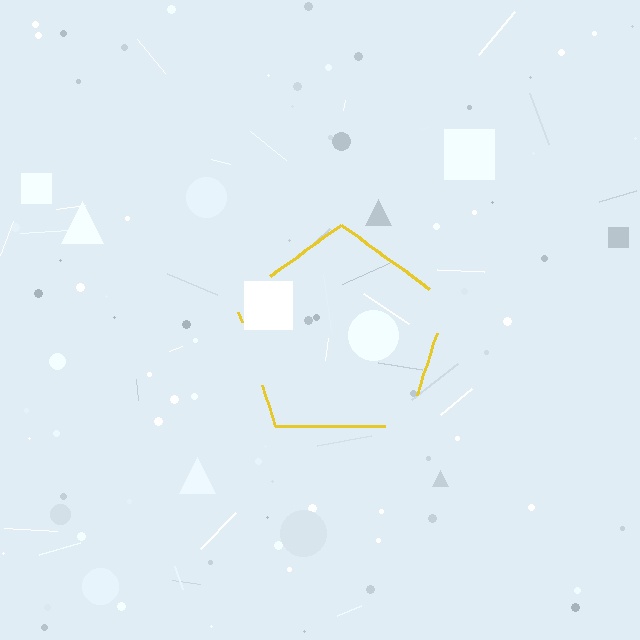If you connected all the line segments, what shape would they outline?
They would outline a pentagon.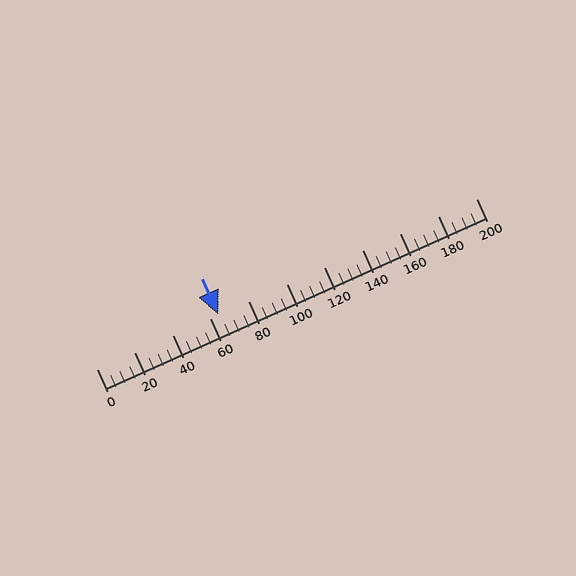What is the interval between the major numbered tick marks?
The major tick marks are spaced 20 units apart.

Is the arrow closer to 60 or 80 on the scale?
The arrow is closer to 60.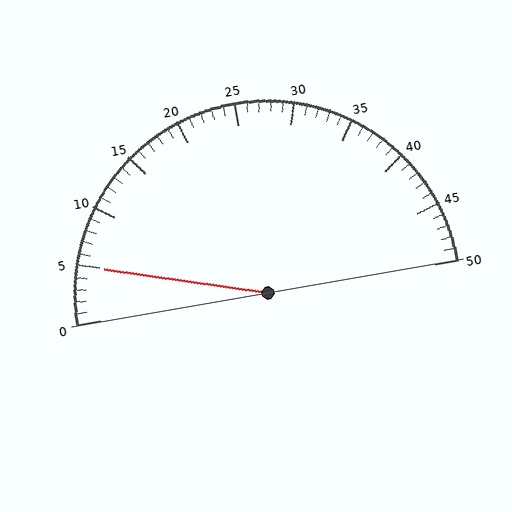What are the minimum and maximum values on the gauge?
The gauge ranges from 0 to 50.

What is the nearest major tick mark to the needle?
The nearest major tick mark is 5.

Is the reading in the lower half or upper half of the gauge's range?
The reading is in the lower half of the range (0 to 50).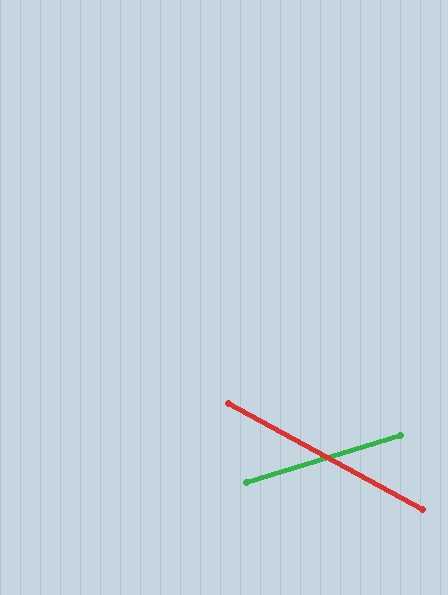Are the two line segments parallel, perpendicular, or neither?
Neither parallel nor perpendicular — they differ by about 46°.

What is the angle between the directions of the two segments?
Approximately 46 degrees.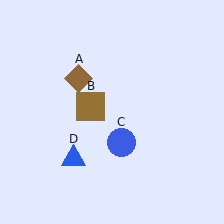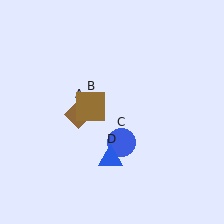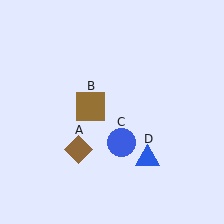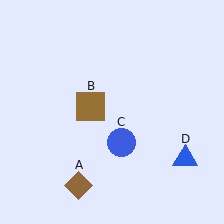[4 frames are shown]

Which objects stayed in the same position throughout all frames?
Brown square (object B) and blue circle (object C) remained stationary.